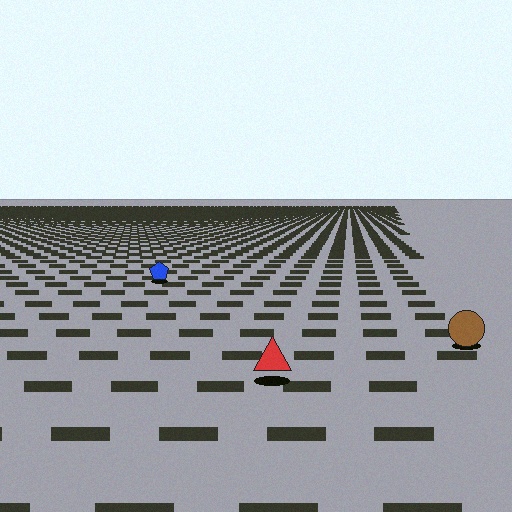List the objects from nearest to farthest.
From nearest to farthest: the red triangle, the brown circle, the blue pentagon.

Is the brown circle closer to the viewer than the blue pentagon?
Yes. The brown circle is closer — you can tell from the texture gradient: the ground texture is coarser near it.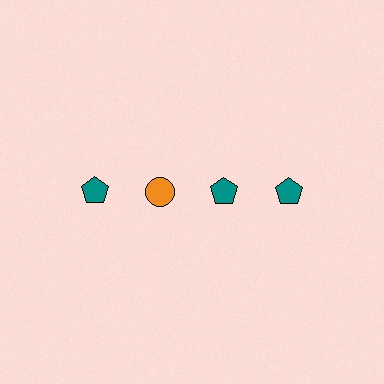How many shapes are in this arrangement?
There are 4 shapes arranged in a grid pattern.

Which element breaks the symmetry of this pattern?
The orange circle in the top row, second from left column breaks the symmetry. All other shapes are teal pentagons.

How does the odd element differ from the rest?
It differs in both color (orange instead of teal) and shape (circle instead of pentagon).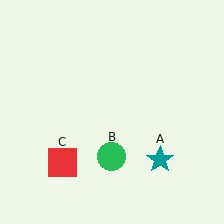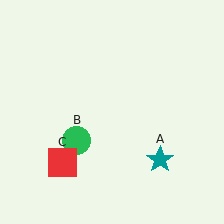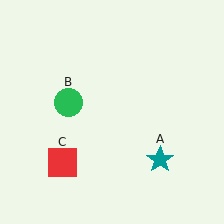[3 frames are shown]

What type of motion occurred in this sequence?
The green circle (object B) rotated clockwise around the center of the scene.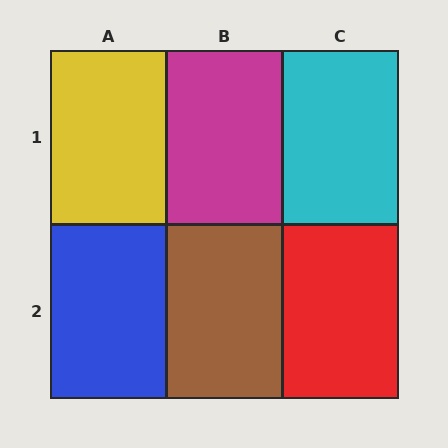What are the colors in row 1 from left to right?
Yellow, magenta, cyan.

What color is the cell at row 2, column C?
Red.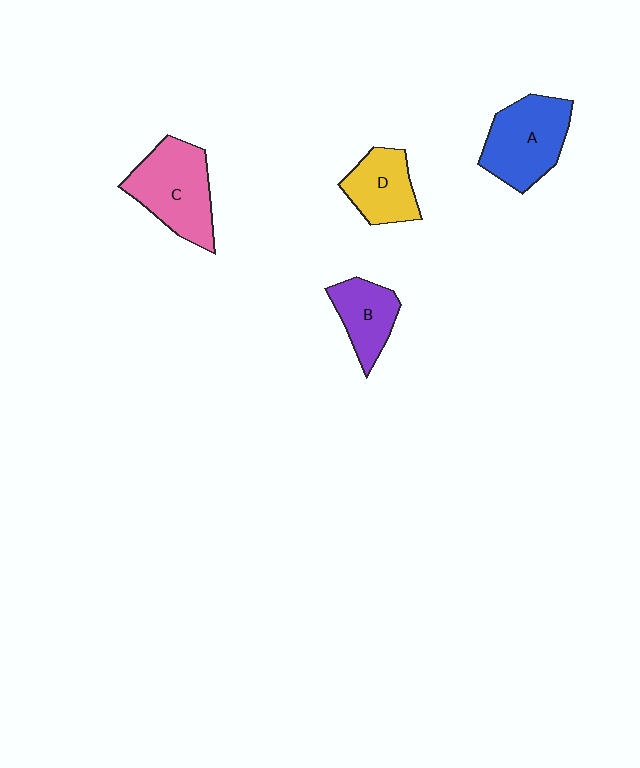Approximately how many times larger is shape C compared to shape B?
Approximately 1.6 times.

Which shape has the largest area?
Shape C (pink).